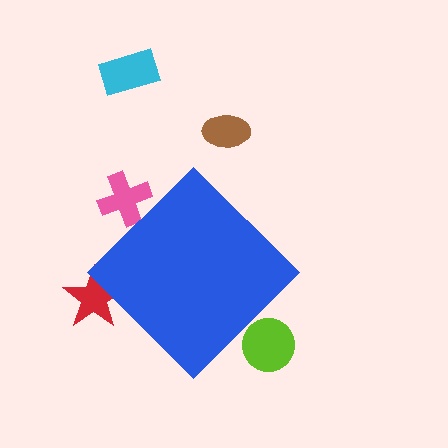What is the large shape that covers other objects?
A blue diamond.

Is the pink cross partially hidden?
Yes, the pink cross is partially hidden behind the blue diamond.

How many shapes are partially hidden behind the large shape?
3 shapes are partially hidden.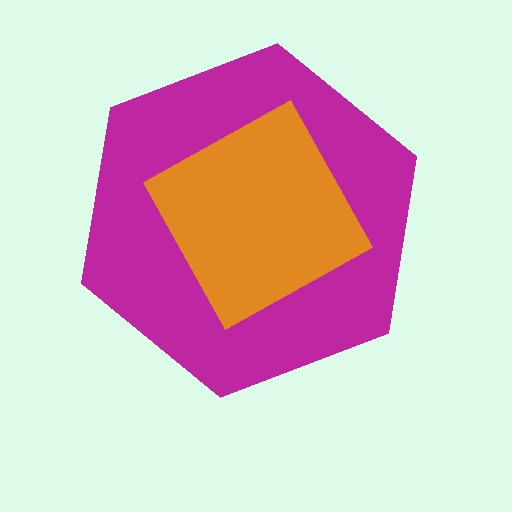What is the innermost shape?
The orange diamond.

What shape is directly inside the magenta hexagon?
The orange diamond.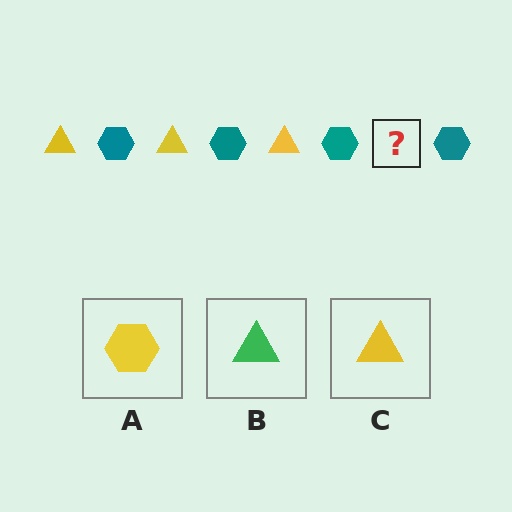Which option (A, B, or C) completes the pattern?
C.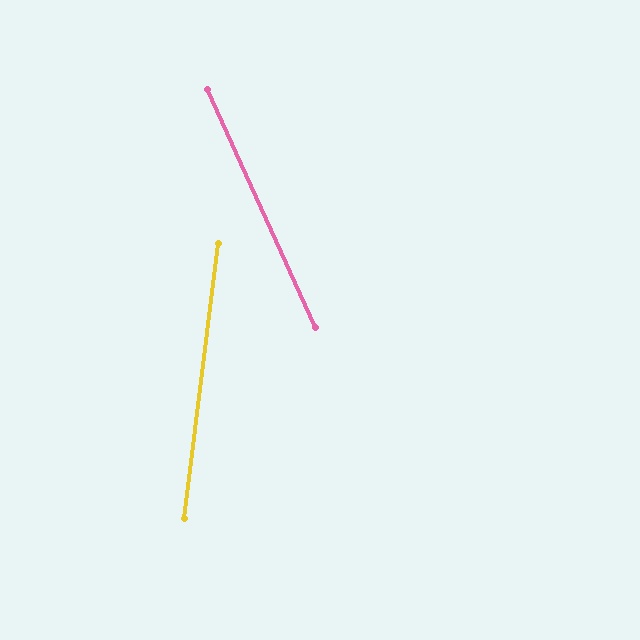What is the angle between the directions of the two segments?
Approximately 32 degrees.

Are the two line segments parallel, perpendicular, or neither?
Neither parallel nor perpendicular — they differ by about 32°.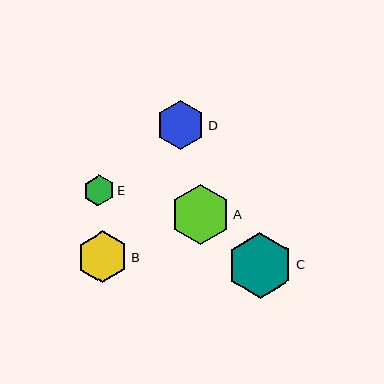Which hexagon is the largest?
Hexagon C is the largest with a size of approximately 65 pixels.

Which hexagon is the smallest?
Hexagon E is the smallest with a size of approximately 31 pixels.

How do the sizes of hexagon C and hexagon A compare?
Hexagon C and hexagon A are approximately the same size.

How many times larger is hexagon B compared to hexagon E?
Hexagon B is approximately 1.7 times the size of hexagon E.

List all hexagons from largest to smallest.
From largest to smallest: C, A, B, D, E.